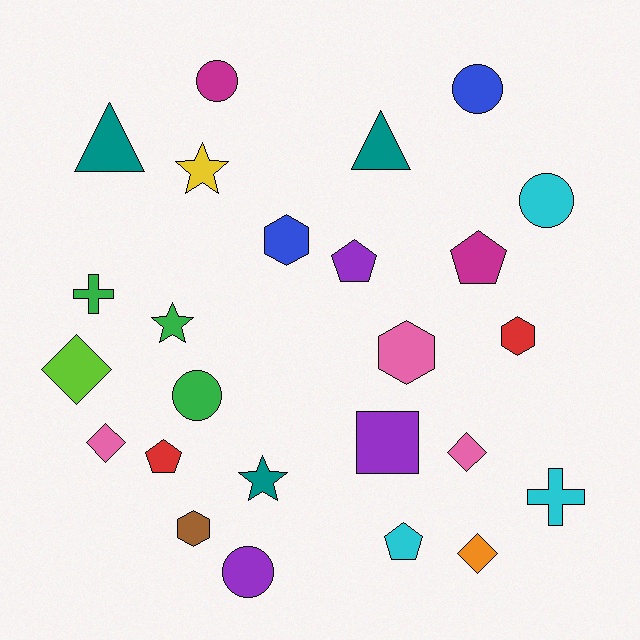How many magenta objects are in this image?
There are 2 magenta objects.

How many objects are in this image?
There are 25 objects.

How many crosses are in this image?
There are 2 crosses.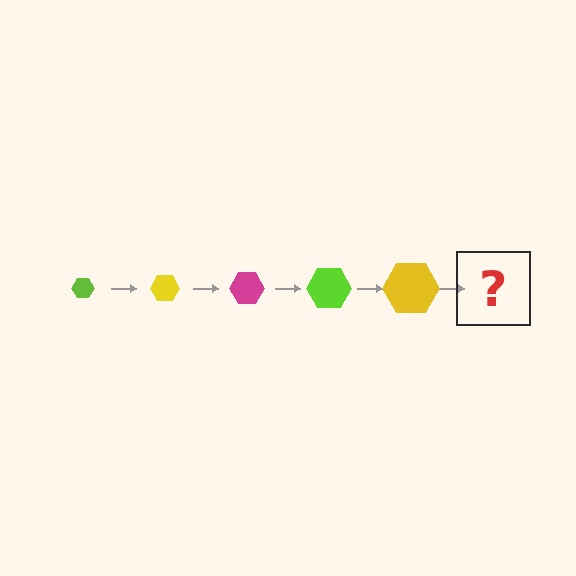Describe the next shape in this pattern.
It should be a magenta hexagon, larger than the previous one.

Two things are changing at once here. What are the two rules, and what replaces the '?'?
The two rules are that the hexagon grows larger each step and the color cycles through lime, yellow, and magenta. The '?' should be a magenta hexagon, larger than the previous one.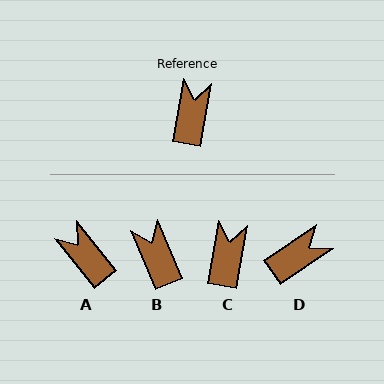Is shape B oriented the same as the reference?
No, it is off by about 33 degrees.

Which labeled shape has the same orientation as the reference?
C.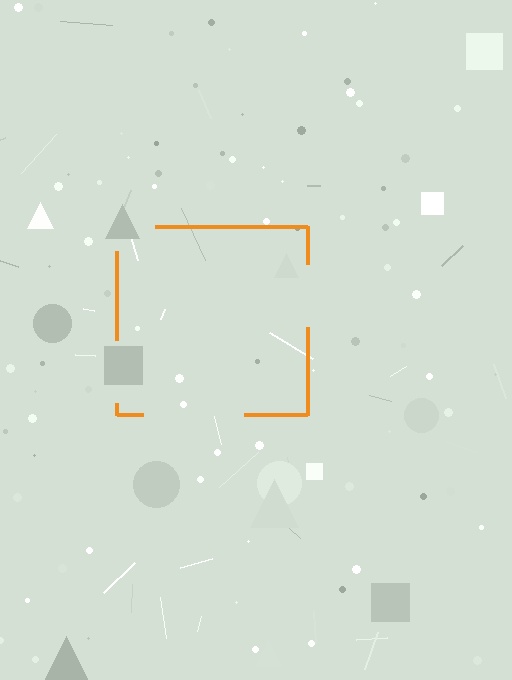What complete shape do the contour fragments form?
The contour fragments form a square.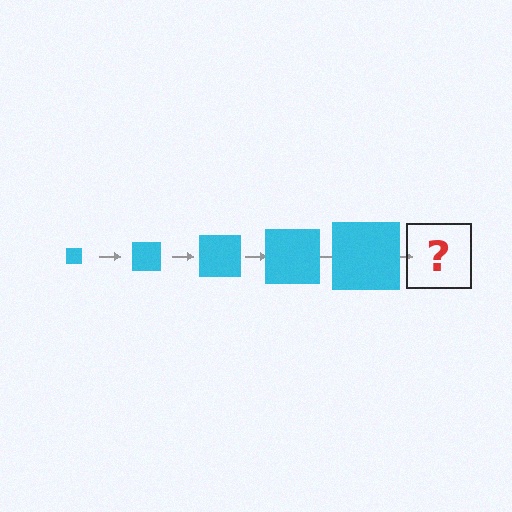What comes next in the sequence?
The next element should be a cyan square, larger than the previous one.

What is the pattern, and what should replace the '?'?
The pattern is that the square gets progressively larger each step. The '?' should be a cyan square, larger than the previous one.